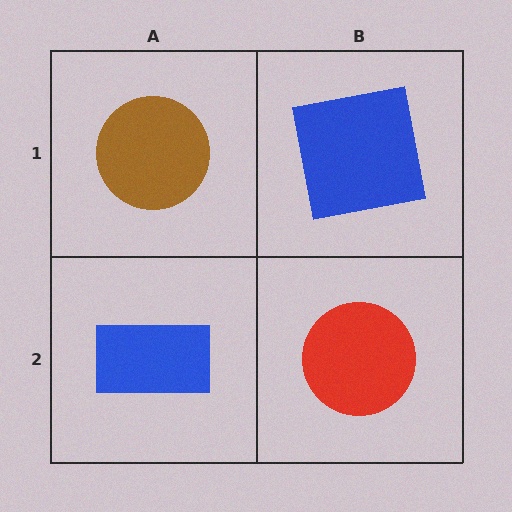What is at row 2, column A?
A blue rectangle.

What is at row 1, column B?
A blue square.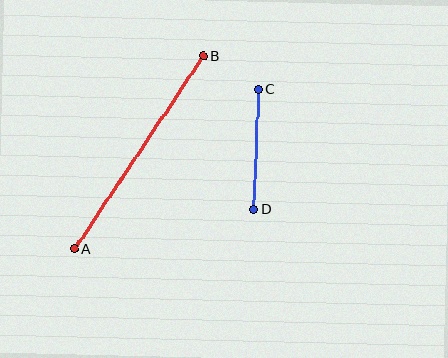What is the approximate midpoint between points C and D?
The midpoint is at approximately (256, 149) pixels.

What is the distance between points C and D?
The distance is approximately 120 pixels.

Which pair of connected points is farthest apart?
Points A and B are farthest apart.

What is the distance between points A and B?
The distance is approximately 232 pixels.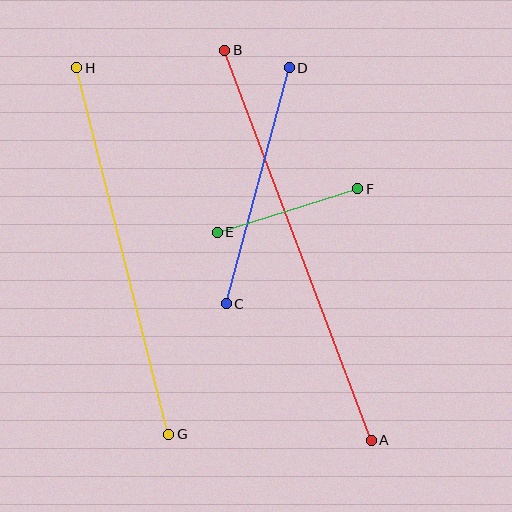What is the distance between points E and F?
The distance is approximately 147 pixels.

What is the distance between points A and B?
The distance is approximately 417 pixels.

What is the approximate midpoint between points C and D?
The midpoint is at approximately (258, 186) pixels.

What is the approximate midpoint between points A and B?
The midpoint is at approximately (298, 245) pixels.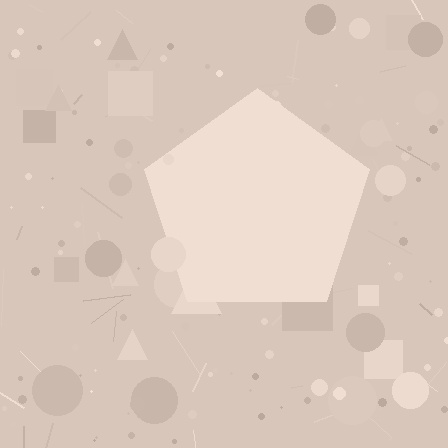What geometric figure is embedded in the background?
A pentagon is embedded in the background.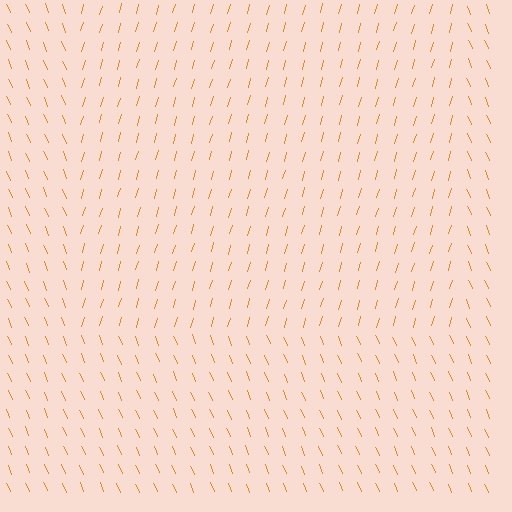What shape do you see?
I see a rectangle.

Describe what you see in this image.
The image is filled with small orange line segments. A rectangle region in the image has lines oriented differently from the surrounding lines, creating a visible texture boundary.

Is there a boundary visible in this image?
Yes, there is a texture boundary formed by a change in line orientation.